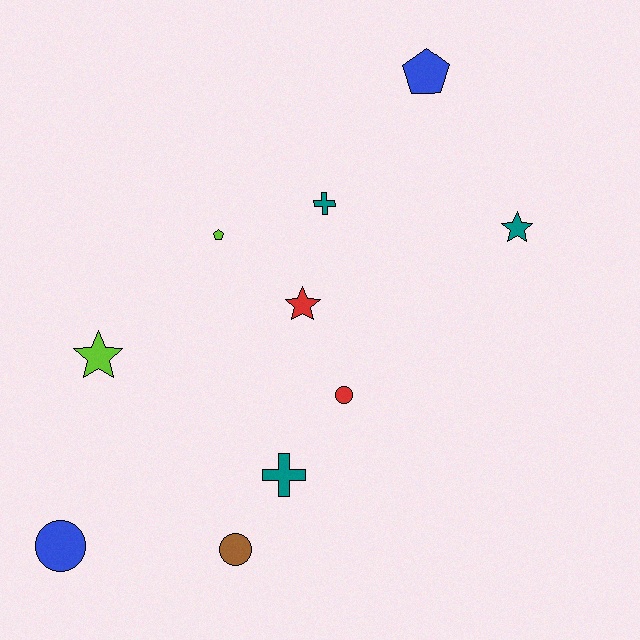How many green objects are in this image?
There are no green objects.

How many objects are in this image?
There are 10 objects.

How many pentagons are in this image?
There are 2 pentagons.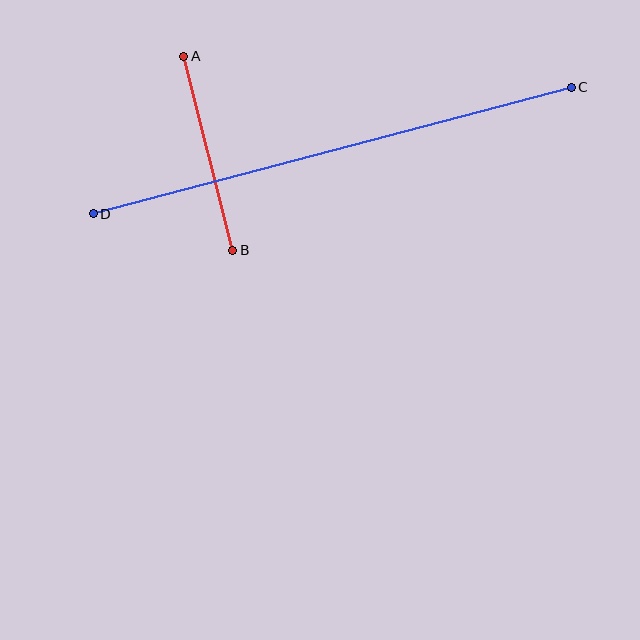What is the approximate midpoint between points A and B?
The midpoint is at approximately (208, 153) pixels.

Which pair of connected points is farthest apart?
Points C and D are farthest apart.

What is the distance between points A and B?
The distance is approximately 200 pixels.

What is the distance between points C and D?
The distance is approximately 495 pixels.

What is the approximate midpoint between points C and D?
The midpoint is at approximately (332, 151) pixels.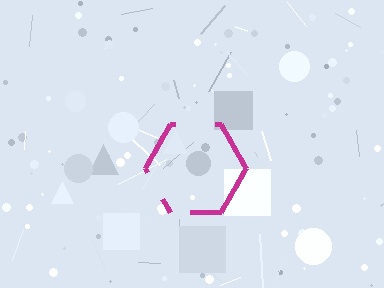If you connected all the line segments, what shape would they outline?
They would outline a hexagon.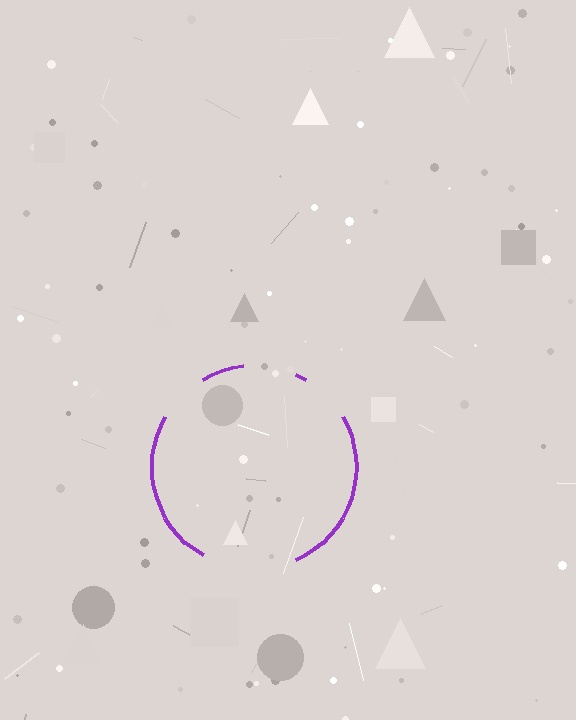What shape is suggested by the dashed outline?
The dashed outline suggests a circle.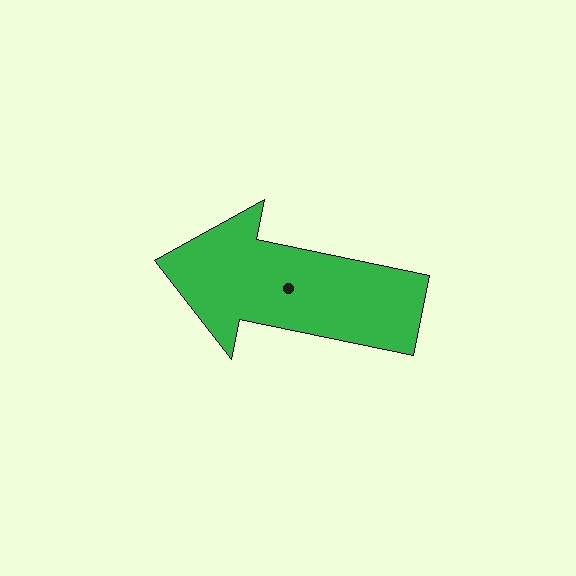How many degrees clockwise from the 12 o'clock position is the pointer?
Approximately 282 degrees.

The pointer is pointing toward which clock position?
Roughly 9 o'clock.